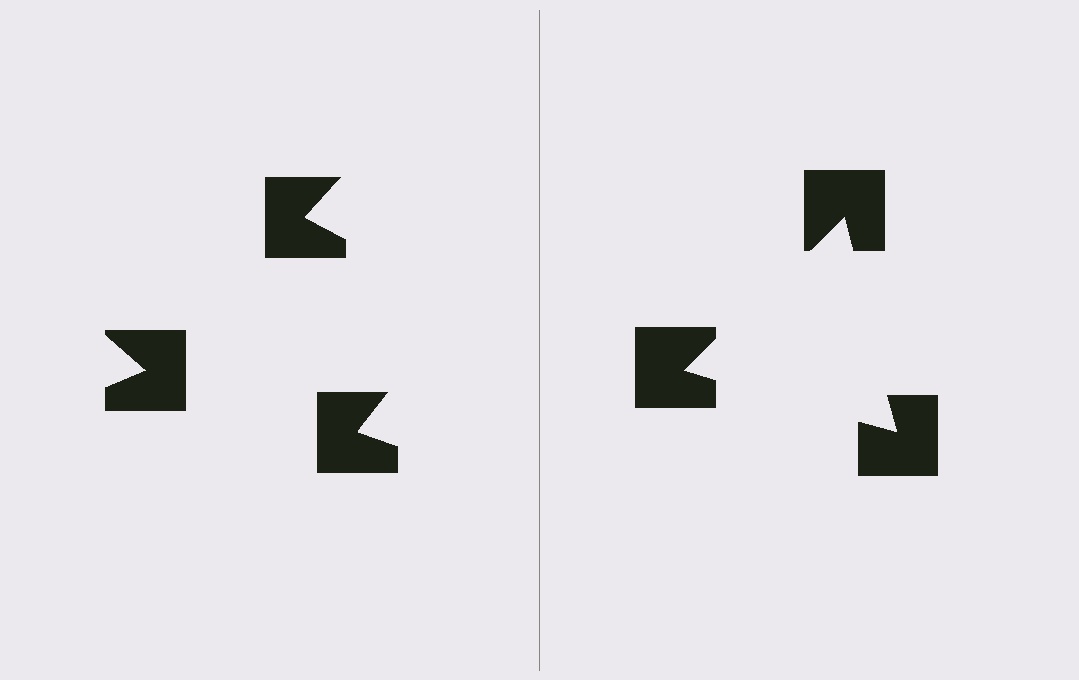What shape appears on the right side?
An illusory triangle.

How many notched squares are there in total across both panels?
6 — 3 on each side.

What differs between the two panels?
The notched squares are positioned identically on both sides; only the wedge orientations differ. On the right they align to a triangle; on the left they are misaligned.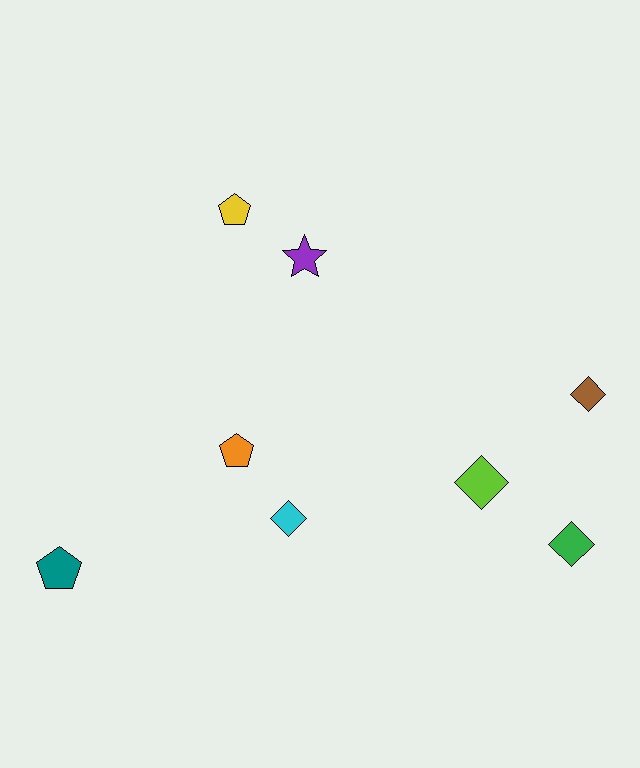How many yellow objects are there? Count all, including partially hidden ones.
There is 1 yellow object.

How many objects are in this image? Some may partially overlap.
There are 8 objects.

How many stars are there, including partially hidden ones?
There is 1 star.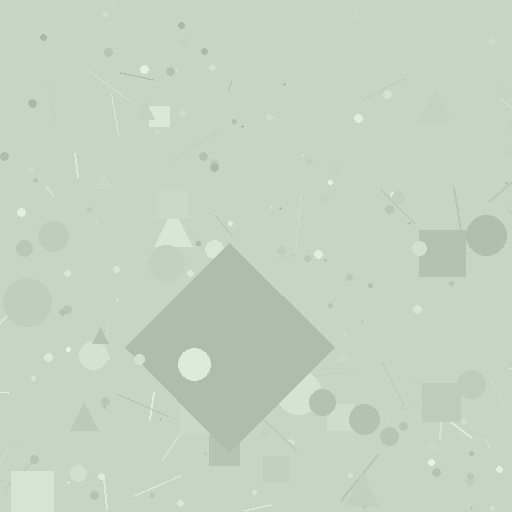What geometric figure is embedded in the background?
A diamond is embedded in the background.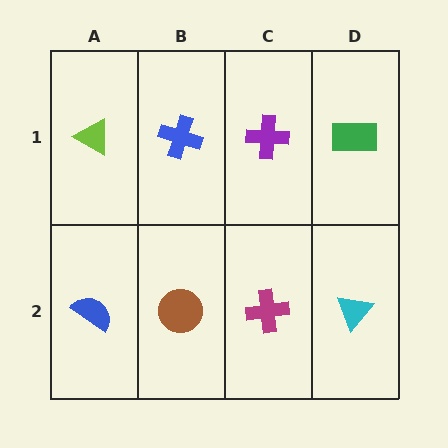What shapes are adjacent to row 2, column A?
A lime triangle (row 1, column A), a brown circle (row 2, column B).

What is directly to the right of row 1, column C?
A green rectangle.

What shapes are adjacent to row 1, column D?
A cyan triangle (row 2, column D), a purple cross (row 1, column C).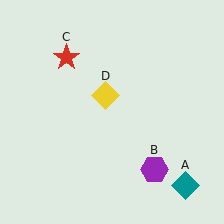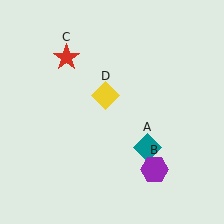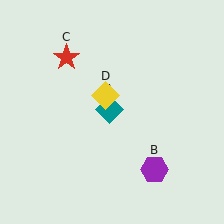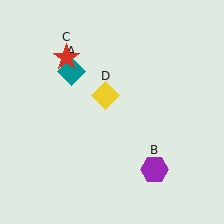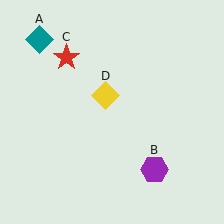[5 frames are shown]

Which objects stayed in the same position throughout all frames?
Purple hexagon (object B) and red star (object C) and yellow diamond (object D) remained stationary.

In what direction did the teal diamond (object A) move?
The teal diamond (object A) moved up and to the left.